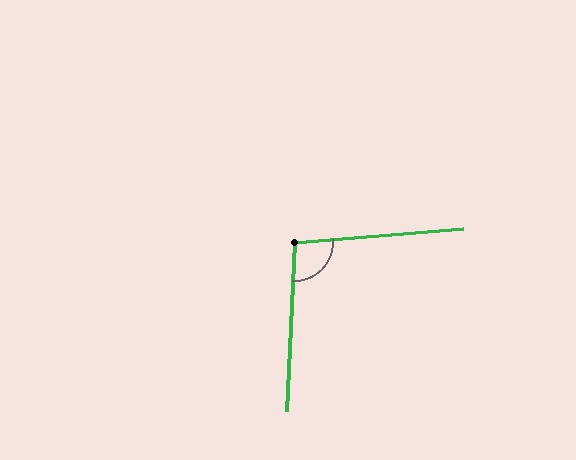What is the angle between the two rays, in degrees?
Approximately 97 degrees.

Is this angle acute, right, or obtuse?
It is obtuse.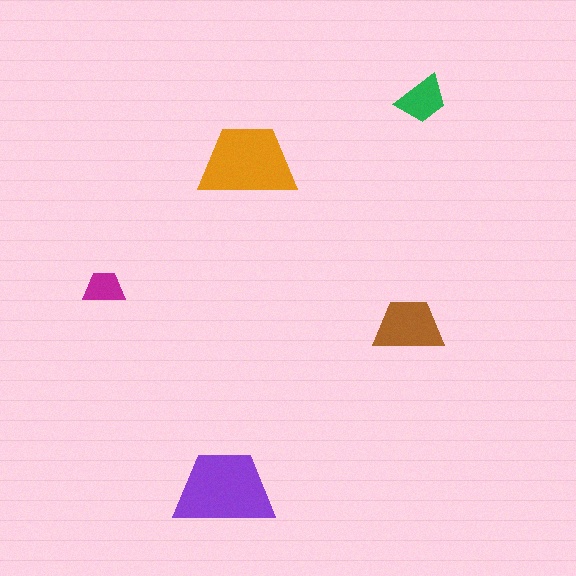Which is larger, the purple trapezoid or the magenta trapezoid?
The purple one.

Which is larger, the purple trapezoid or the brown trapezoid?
The purple one.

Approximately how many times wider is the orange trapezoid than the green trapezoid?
About 2 times wider.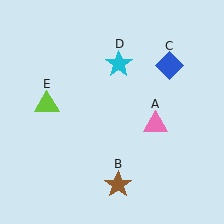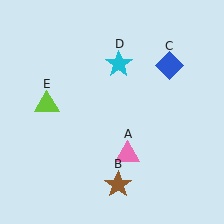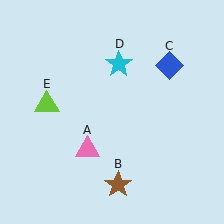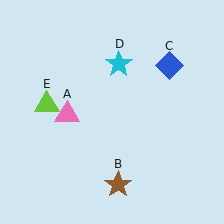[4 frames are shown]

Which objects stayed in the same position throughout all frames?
Brown star (object B) and blue diamond (object C) and cyan star (object D) and lime triangle (object E) remained stationary.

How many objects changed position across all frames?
1 object changed position: pink triangle (object A).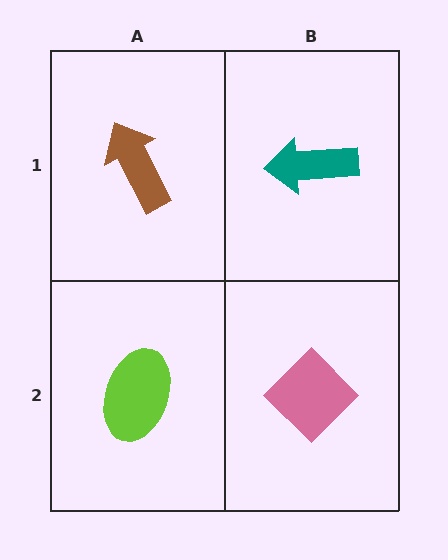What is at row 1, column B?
A teal arrow.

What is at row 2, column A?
A lime ellipse.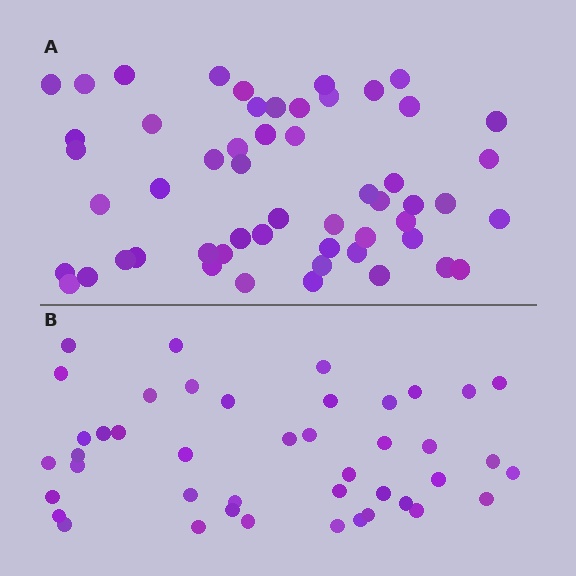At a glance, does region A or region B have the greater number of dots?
Region A (the top region) has more dots.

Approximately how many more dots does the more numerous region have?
Region A has roughly 12 or so more dots than region B.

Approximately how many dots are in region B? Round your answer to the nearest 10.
About 40 dots. (The exact count is 43, which rounds to 40.)